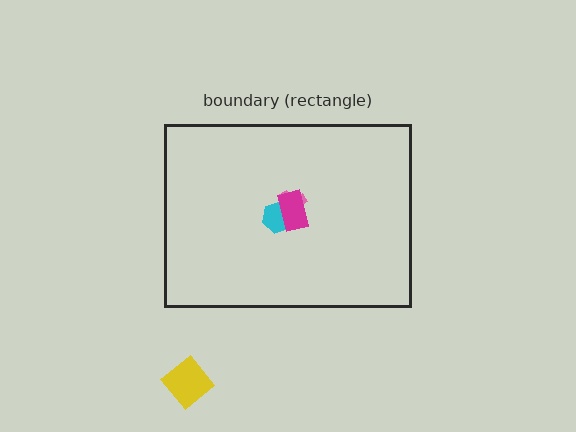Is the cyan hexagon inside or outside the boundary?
Inside.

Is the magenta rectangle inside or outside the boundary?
Inside.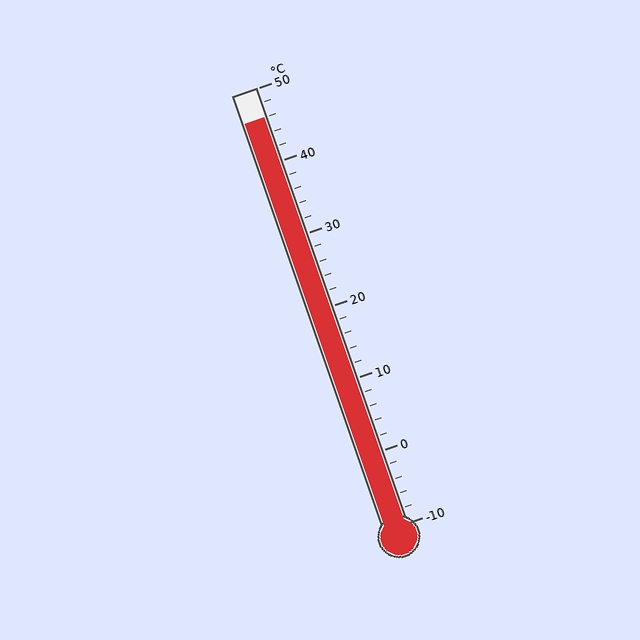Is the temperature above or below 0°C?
The temperature is above 0°C.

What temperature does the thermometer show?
The thermometer shows approximately 46°C.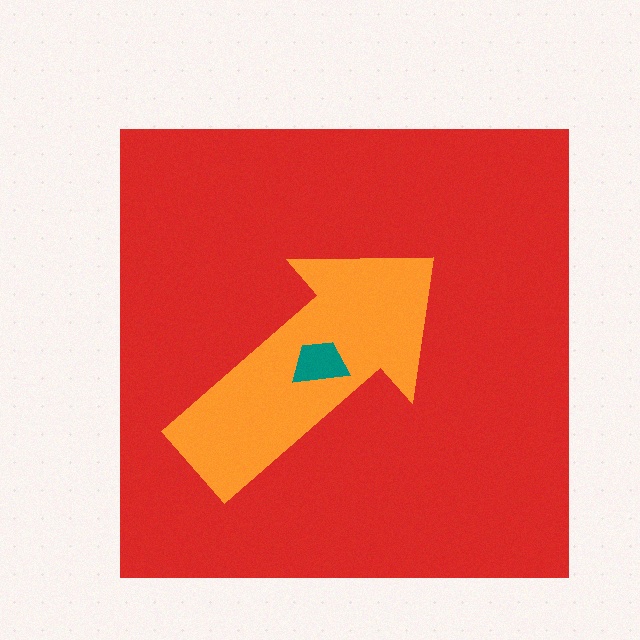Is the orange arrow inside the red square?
Yes.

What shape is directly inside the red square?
The orange arrow.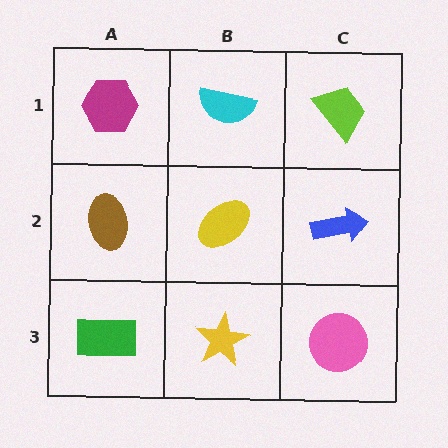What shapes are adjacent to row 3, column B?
A yellow ellipse (row 2, column B), a green rectangle (row 3, column A), a pink circle (row 3, column C).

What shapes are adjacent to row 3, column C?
A blue arrow (row 2, column C), a yellow star (row 3, column B).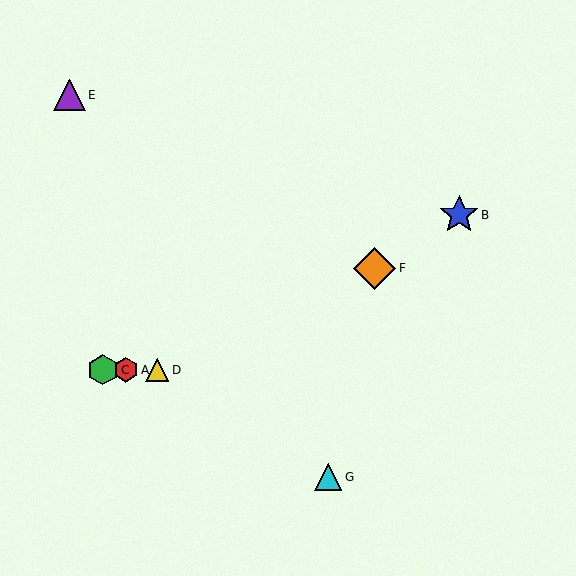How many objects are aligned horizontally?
3 objects (A, C, D) are aligned horizontally.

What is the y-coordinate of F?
Object F is at y≈268.